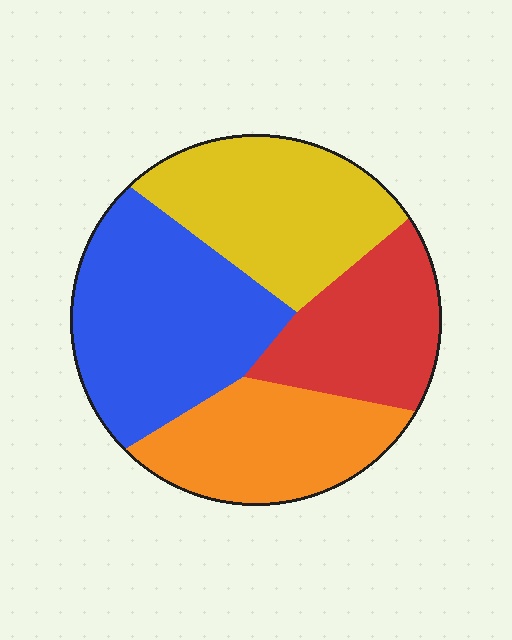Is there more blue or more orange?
Blue.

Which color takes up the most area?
Blue, at roughly 30%.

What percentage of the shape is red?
Red takes up between a sixth and a third of the shape.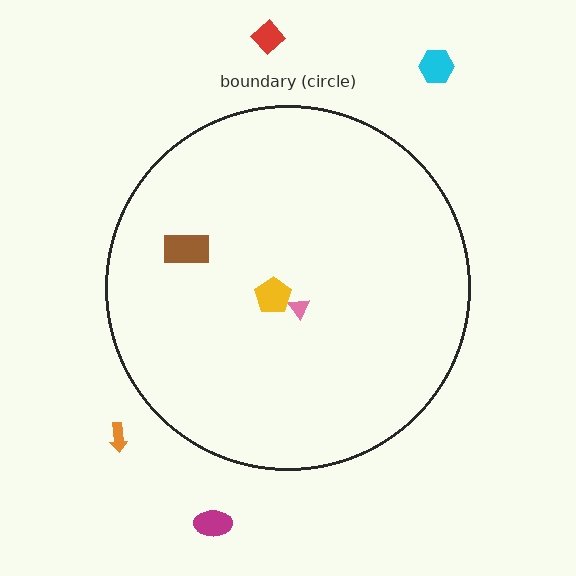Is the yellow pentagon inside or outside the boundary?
Inside.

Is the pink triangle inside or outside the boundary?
Inside.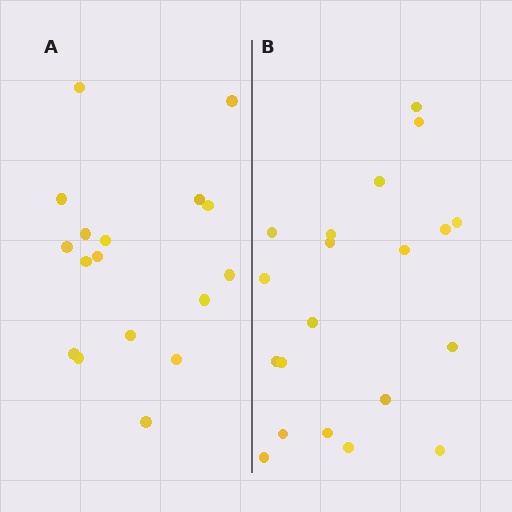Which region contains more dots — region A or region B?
Region B (the right region) has more dots.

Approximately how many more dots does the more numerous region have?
Region B has just a few more — roughly 2 or 3 more dots than region A.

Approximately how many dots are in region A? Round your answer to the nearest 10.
About 20 dots. (The exact count is 17, which rounds to 20.)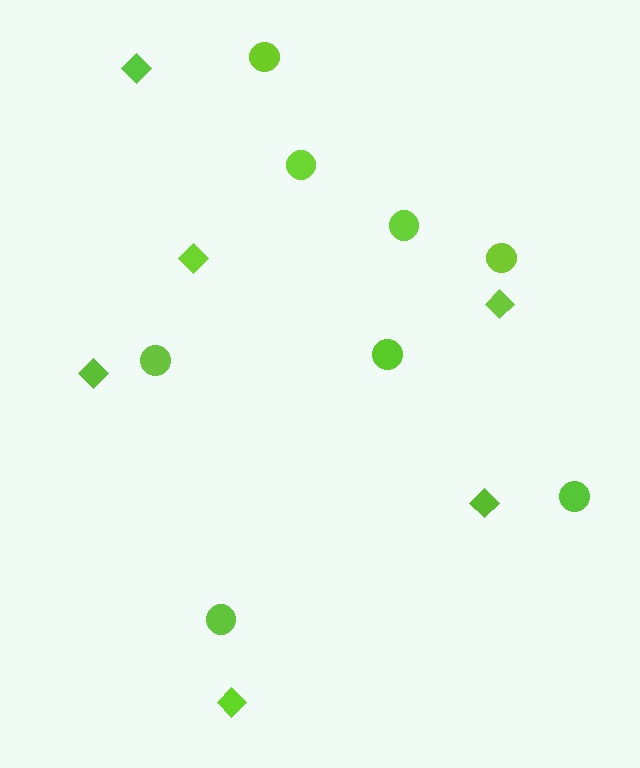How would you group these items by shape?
There are 2 groups: one group of diamonds (6) and one group of circles (8).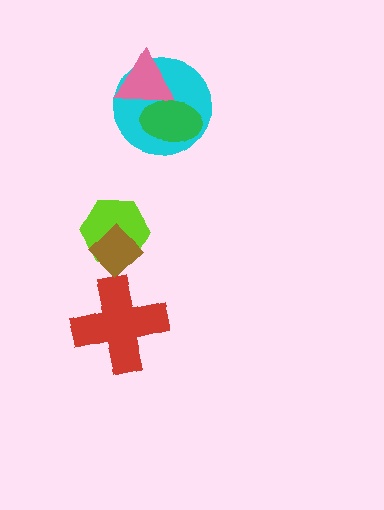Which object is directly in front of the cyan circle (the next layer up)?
The pink triangle is directly in front of the cyan circle.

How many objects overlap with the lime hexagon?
1 object overlaps with the lime hexagon.